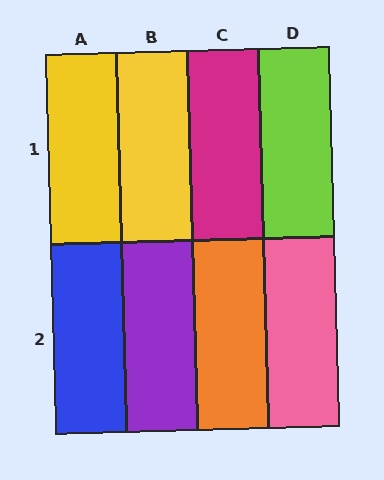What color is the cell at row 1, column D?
Lime.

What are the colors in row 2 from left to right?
Blue, purple, orange, pink.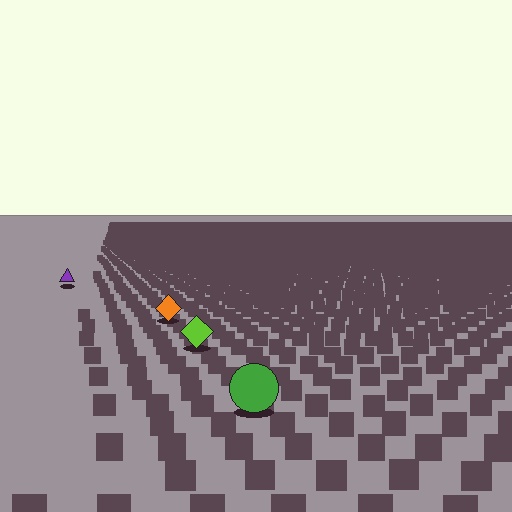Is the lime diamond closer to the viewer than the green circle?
No. The green circle is closer — you can tell from the texture gradient: the ground texture is coarser near it.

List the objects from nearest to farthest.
From nearest to farthest: the green circle, the lime diamond, the orange diamond, the purple triangle.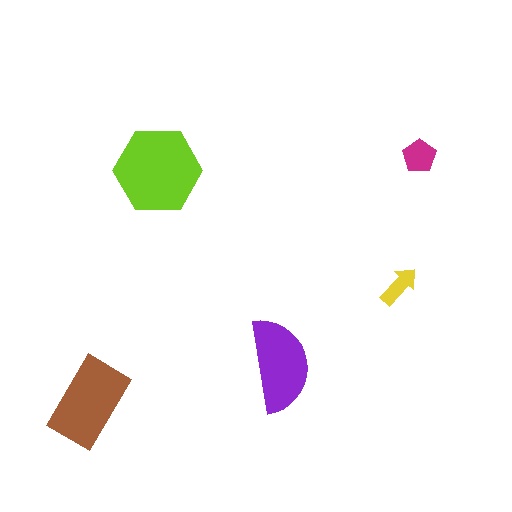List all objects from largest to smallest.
The lime hexagon, the brown rectangle, the purple semicircle, the magenta pentagon, the yellow arrow.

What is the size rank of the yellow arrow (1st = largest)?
5th.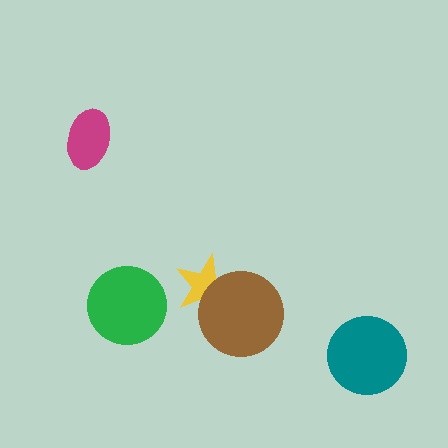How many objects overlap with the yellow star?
1 object overlaps with the yellow star.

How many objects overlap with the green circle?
0 objects overlap with the green circle.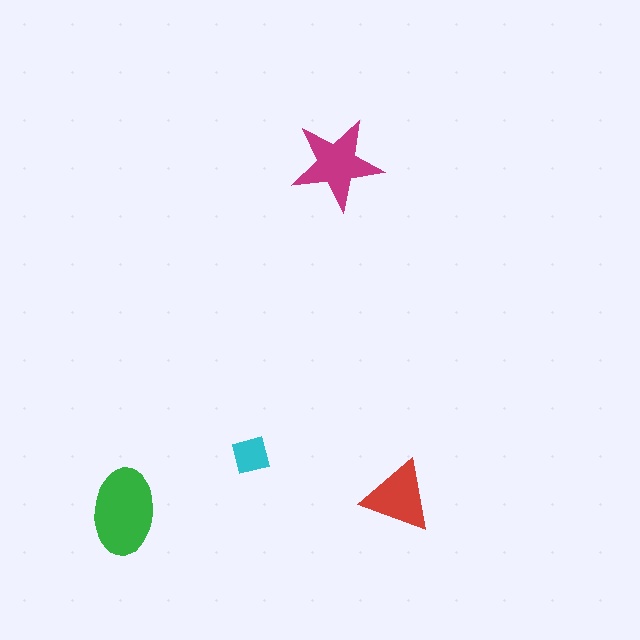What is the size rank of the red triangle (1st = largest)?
3rd.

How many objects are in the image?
There are 4 objects in the image.